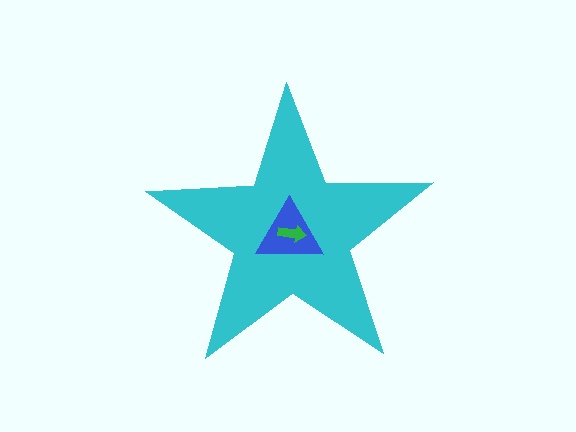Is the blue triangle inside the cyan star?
Yes.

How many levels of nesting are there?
3.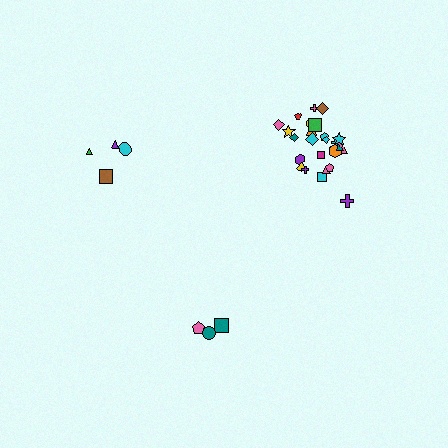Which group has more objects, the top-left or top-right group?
The top-right group.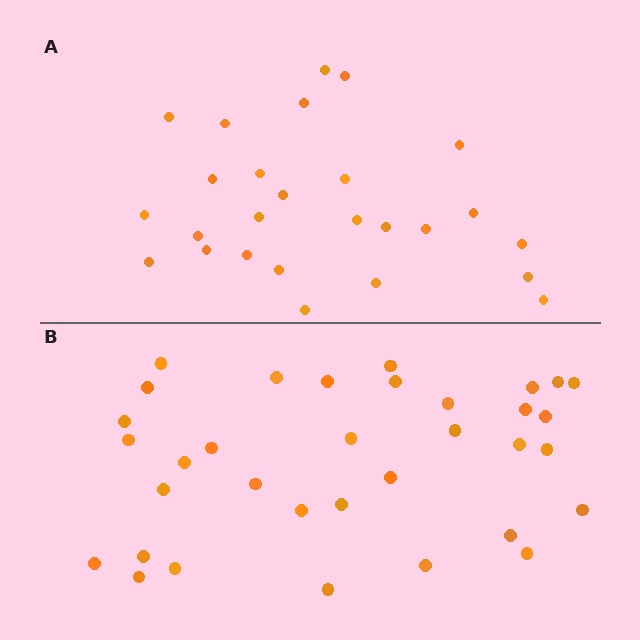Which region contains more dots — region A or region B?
Region B (the bottom region) has more dots.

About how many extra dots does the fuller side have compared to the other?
Region B has roughly 8 or so more dots than region A.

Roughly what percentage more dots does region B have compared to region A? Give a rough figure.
About 30% more.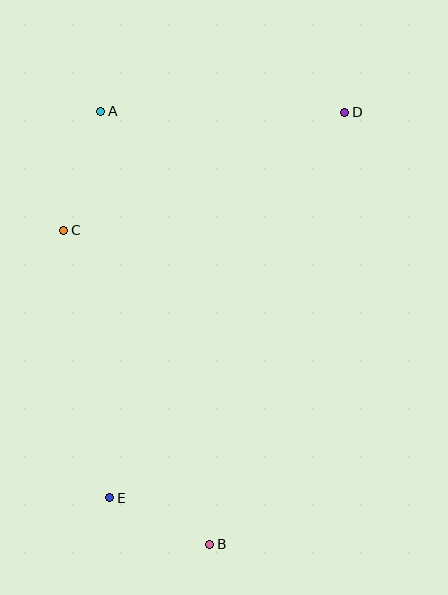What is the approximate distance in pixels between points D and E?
The distance between D and E is approximately 452 pixels.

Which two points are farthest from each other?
Points B and D are farthest from each other.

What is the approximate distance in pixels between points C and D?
The distance between C and D is approximately 305 pixels.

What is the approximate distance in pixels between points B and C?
The distance between B and C is approximately 346 pixels.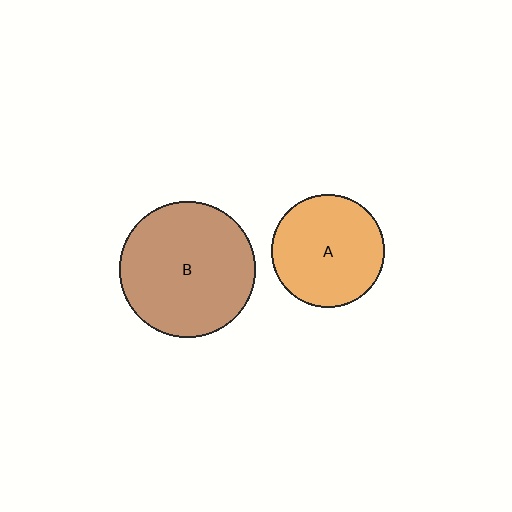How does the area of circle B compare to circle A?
Approximately 1.5 times.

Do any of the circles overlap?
No, none of the circles overlap.